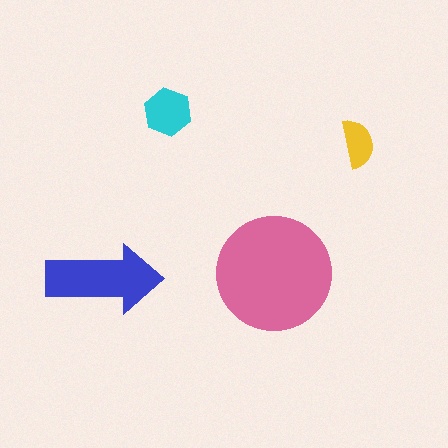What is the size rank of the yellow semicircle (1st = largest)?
4th.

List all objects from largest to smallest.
The pink circle, the blue arrow, the cyan hexagon, the yellow semicircle.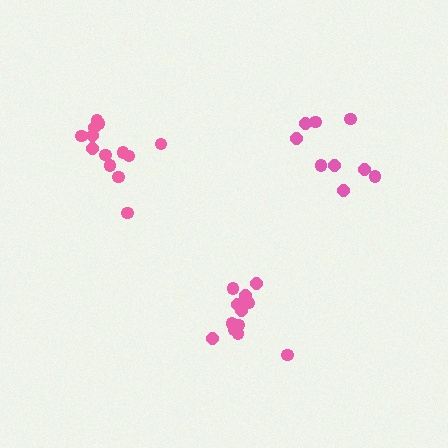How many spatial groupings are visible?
There are 3 spatial groupings.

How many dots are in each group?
Group 1: 13 dots, Group 2: 9 dots, Group 3: 13 dots (35 total).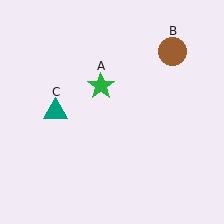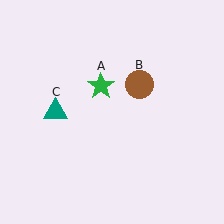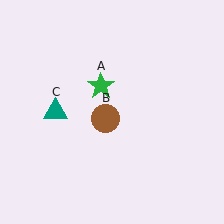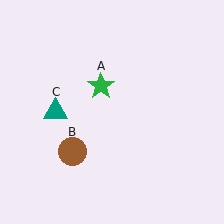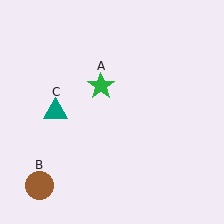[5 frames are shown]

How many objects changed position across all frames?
1 object changed position: brown circle (object B).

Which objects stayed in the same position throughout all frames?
Green star (object A) and teal triangle (object C) remained stationary.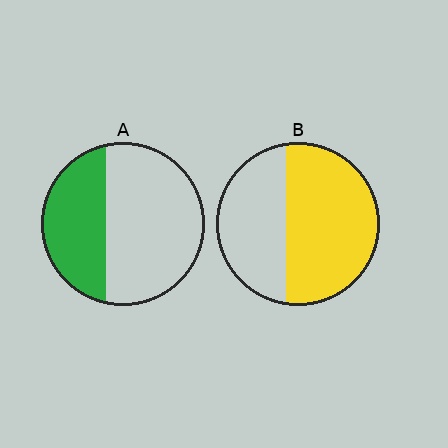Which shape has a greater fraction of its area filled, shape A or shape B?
Shape B.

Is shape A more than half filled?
No.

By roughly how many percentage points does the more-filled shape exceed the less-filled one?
By roughly 20 percentage points (B over A).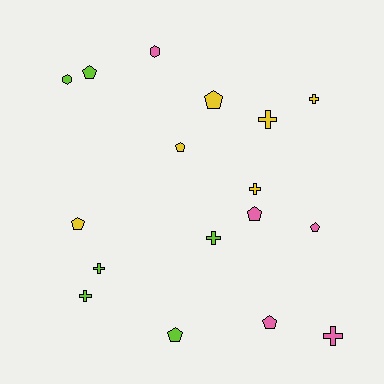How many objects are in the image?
There are 17 objects.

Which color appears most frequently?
Lime, with 6 objects.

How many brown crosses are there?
There are no brown crosses.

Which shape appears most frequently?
Pentagon, with 8 objects.